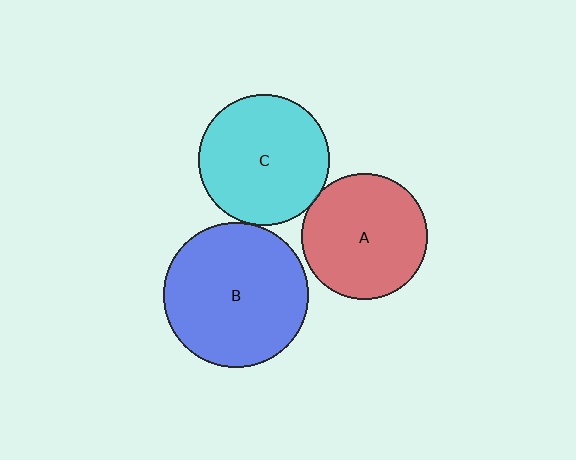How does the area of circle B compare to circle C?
Approximately 1.2 times.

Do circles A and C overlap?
Yes.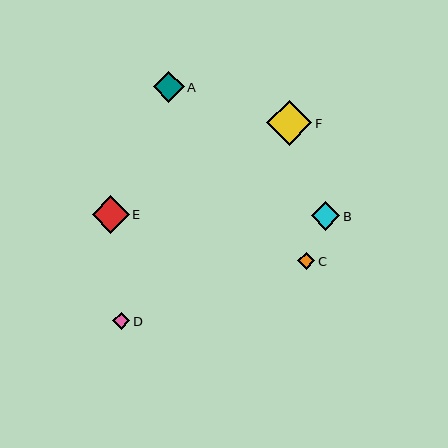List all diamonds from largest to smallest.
From largest to smallest: F, E, A, B, D, C.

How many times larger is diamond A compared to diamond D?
Diamond A is approximately 1.8 times the size of diamond D.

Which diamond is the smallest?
Diamond C is the smallest with a size of approximately 17 pixels.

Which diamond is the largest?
Diamond F is the largest with a size of approximately 45 pixels.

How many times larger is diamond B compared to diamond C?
Diamond B is approximately 1.7 times the size of diamond C.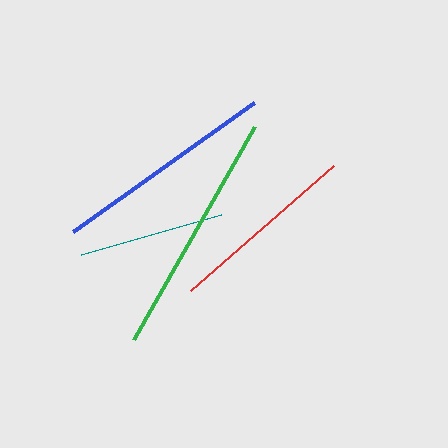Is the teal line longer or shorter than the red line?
The red line is longer than the teal line.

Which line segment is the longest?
The green line is the longest at approximately 244 pixels.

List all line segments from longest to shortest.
From longest to shortest: green, blue, red, teal.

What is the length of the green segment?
The green segment is approximately 244 pixels long.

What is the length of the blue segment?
The blue segment is approximately 222 pixels long.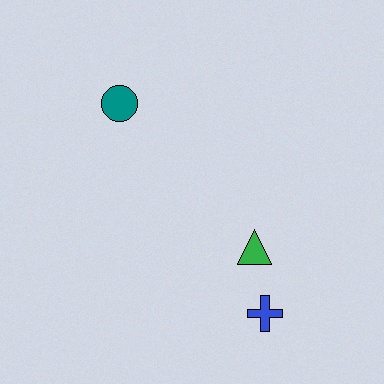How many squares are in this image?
There are no squares.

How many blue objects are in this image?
There is 1 blue object.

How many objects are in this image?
There are 3 objects.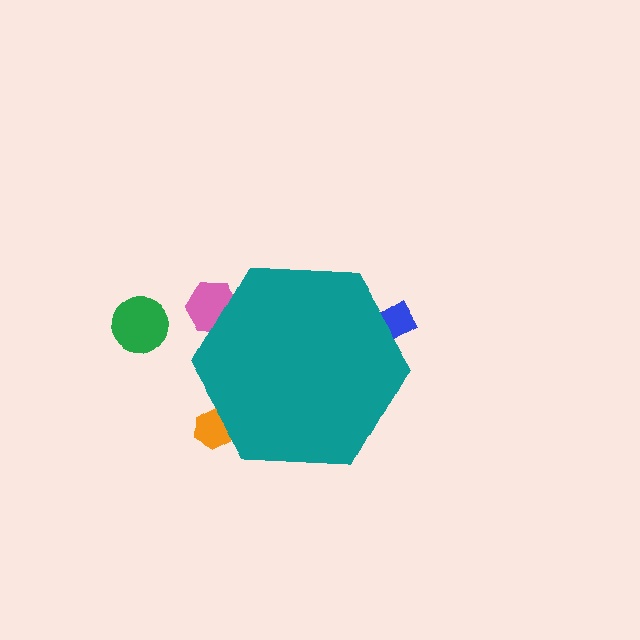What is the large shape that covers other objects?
A teal hexagon.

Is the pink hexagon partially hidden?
Yes, the pink hexagon is partially hidden behind the teal hexagon.